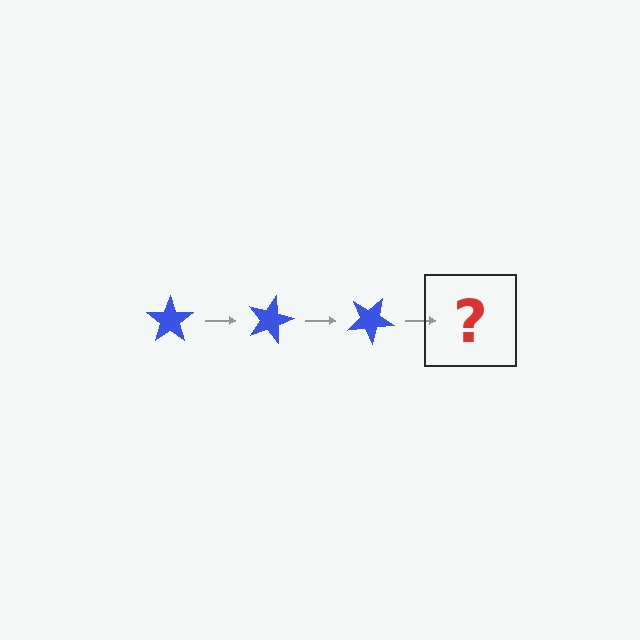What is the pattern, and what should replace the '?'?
The pattern is that the star rotates 15 degrees each step. The '?' should be a blue star rotated 45 degrees.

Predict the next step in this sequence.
The next step is a blue star rotated 45 degrees.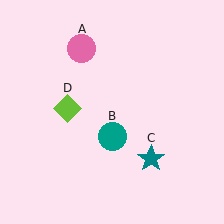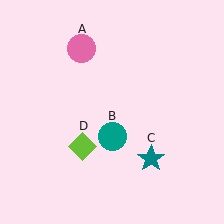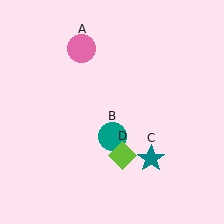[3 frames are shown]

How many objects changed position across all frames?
1 object changed position: lime diamond (object D).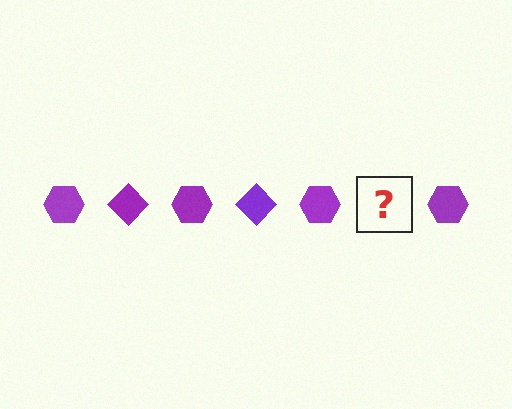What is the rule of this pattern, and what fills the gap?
The rule is that the pattern cycles through hexagon, diamond shapes in purple. The gap should be filled with a purple diamond.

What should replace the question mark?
The question mark should be replaced with a purple diamond.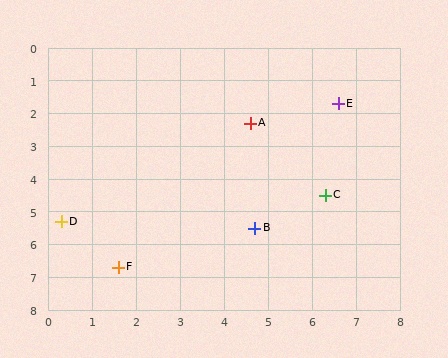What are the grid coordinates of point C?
Point C is at approximately (6.3, 4.5).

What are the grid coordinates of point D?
Point D is at approximately (0.3, 5.3).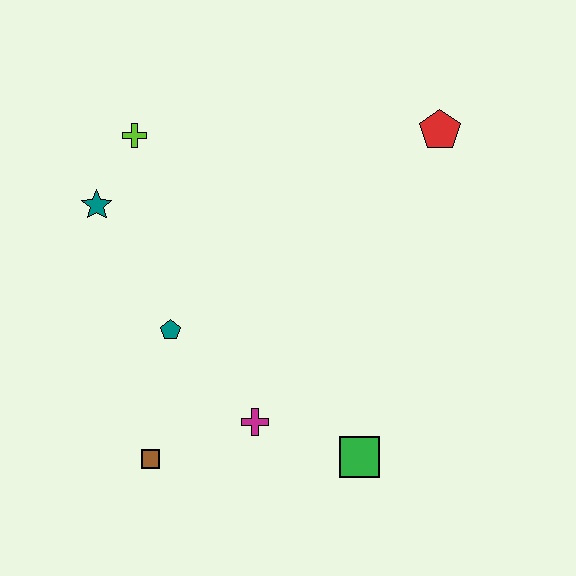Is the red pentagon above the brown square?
Yes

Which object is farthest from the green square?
The lime cross is farthest from the green square.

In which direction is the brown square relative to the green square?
The brown square is to the left of the green square.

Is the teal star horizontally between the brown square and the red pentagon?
No